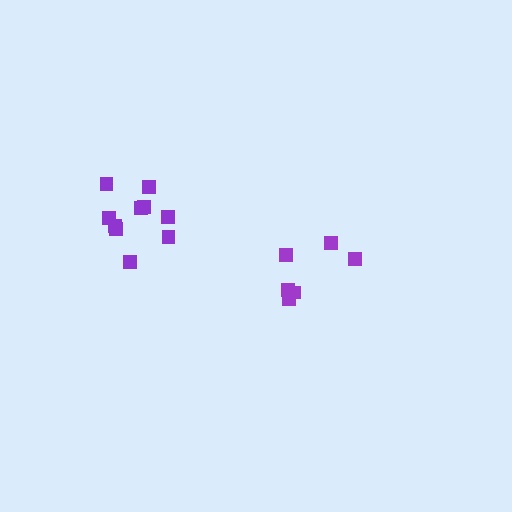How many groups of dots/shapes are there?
There are 2 groups.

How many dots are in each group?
Group 1: 10 dots, Group 2: 6 dots (16 total).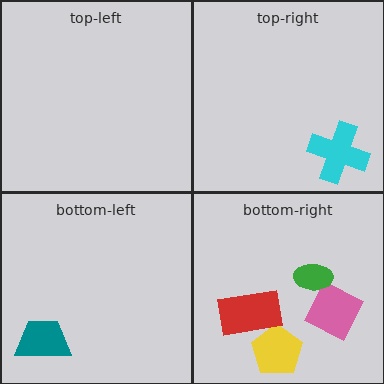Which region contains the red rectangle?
The bottom-right region.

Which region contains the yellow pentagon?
The bottom-right region.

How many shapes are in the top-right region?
1.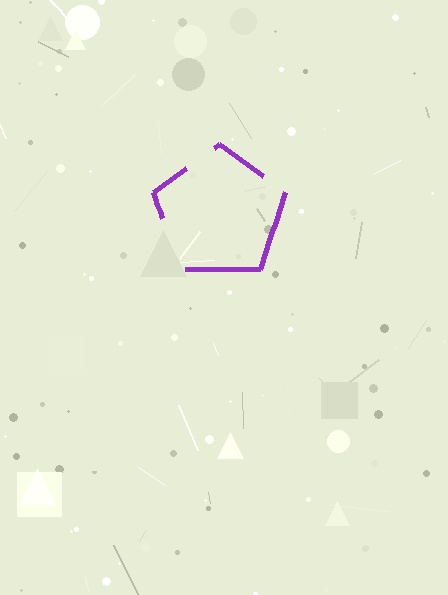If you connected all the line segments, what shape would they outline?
They would outline a pentagon.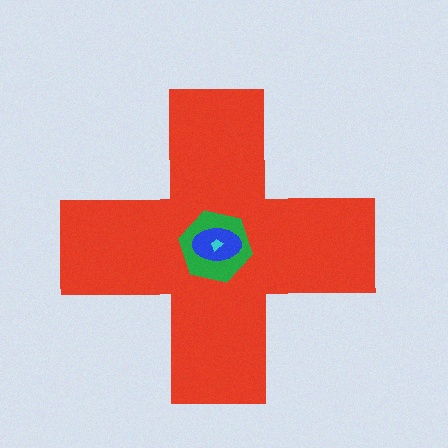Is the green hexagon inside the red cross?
Yes.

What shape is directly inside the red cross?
The green hexagon.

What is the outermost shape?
The red cross.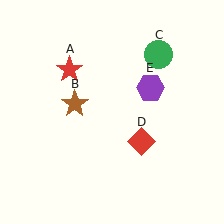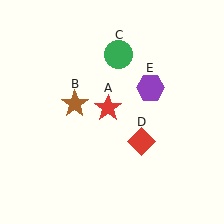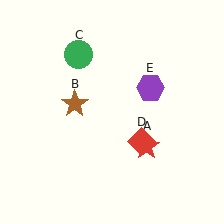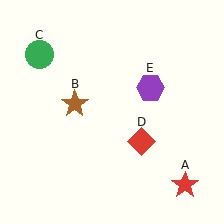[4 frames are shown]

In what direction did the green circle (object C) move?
The green circle (object C) moved left.